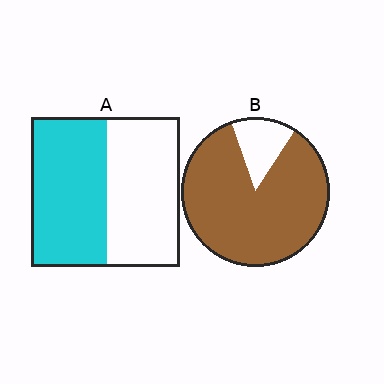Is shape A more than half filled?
Roughly half.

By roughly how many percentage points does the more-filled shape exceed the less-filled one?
By roughly 35 percentage points (B over A).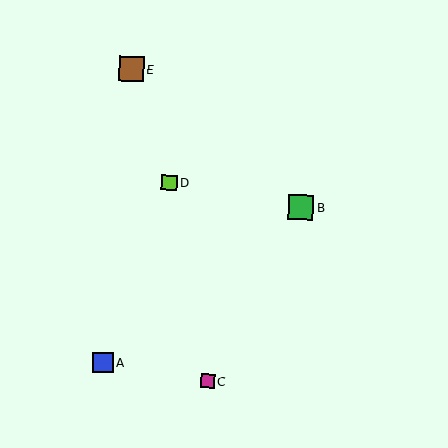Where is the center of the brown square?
The center of the brown square is at (131, 69).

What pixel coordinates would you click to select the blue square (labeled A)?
Click at (103, 362) to select the blue square A.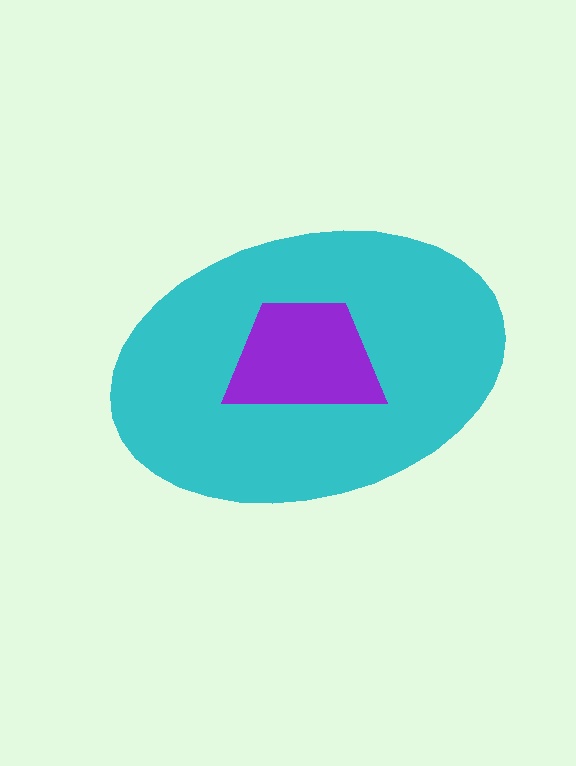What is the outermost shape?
The cyan ellipse.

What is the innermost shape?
The purple trapezoid.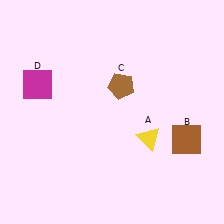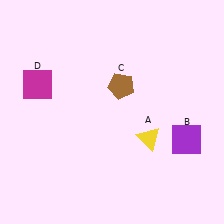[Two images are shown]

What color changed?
The square (B) changed from brown in Image 1 to purple in Image 2.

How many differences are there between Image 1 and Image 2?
There is 1 difference between the two images.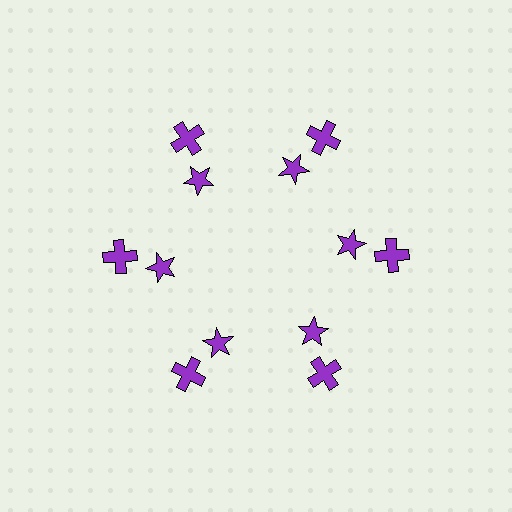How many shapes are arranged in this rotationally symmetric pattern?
There are 12 shapes, arranged in 6 groups of 2.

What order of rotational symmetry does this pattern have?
This pattern has 6-fold rotational symmetry.